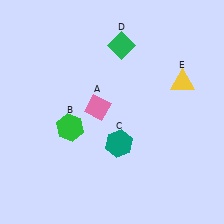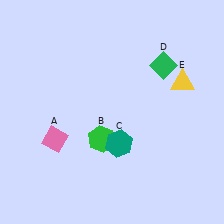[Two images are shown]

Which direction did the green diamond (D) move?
The green diamond (D) moved right.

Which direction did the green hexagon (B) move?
The green hexagon (B) moved right.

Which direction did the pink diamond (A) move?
The pink diamond (A) moved left.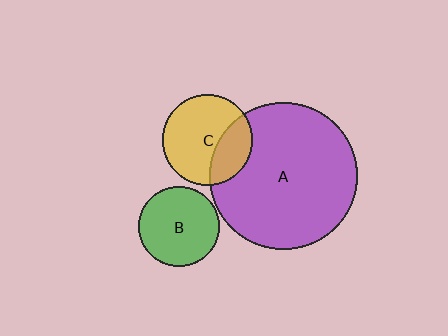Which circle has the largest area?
Circle A (purple).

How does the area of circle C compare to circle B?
Approximately 1.3 times.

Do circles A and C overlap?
Yes.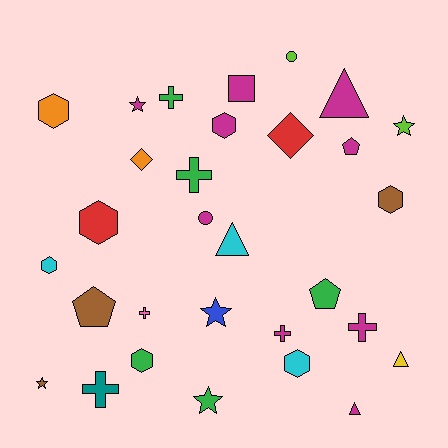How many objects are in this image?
There are 30 objects.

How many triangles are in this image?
There are 4 triangles.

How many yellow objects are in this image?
There is 1 yellow object.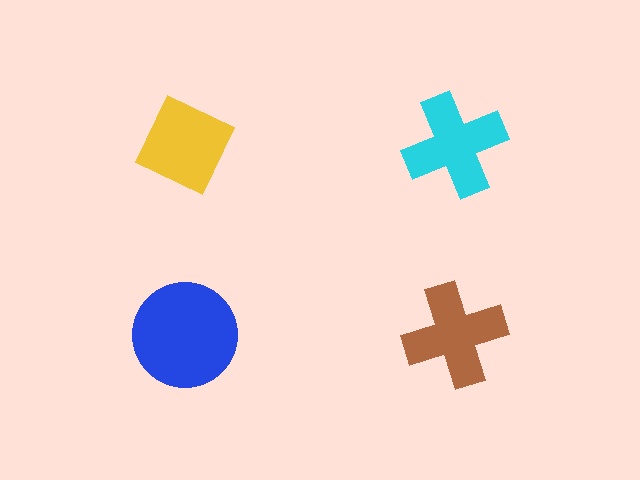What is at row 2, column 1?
A blue circle.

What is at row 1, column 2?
A cyan cross.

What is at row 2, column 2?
A brown cross.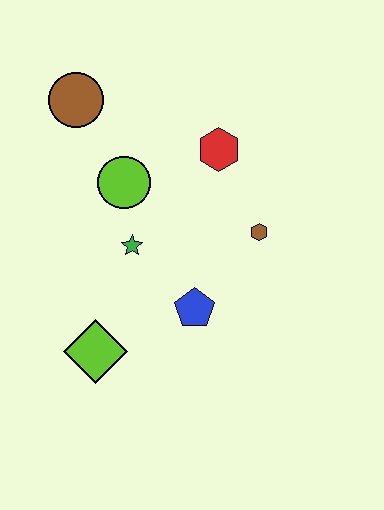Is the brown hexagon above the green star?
Yes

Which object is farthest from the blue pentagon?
The brown circle is farthest from the blue pentagon.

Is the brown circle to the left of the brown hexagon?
Yes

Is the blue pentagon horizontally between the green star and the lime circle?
No